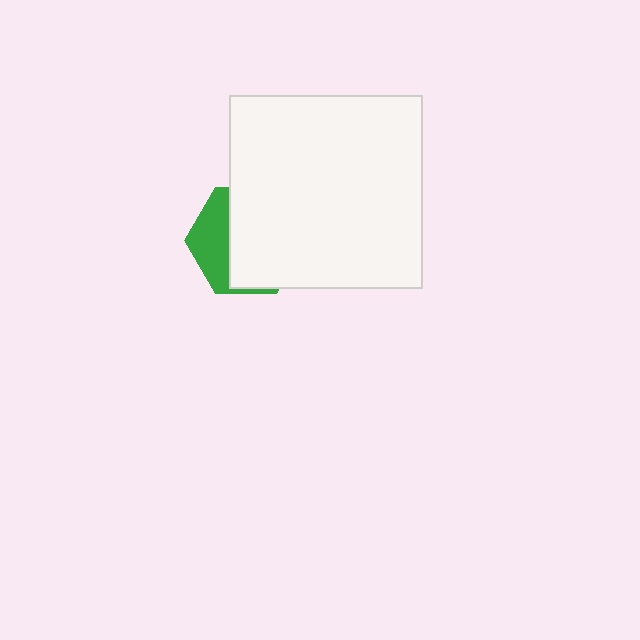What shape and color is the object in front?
The object in front is a white square.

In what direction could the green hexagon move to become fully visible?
The green hexagon could move left. That would shift it out from behind the white square entirely.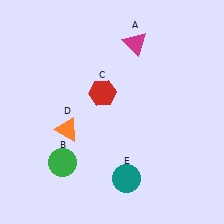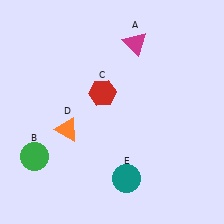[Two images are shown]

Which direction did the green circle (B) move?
The green circle (B) moved left.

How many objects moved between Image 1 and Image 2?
1 object moved between the two images.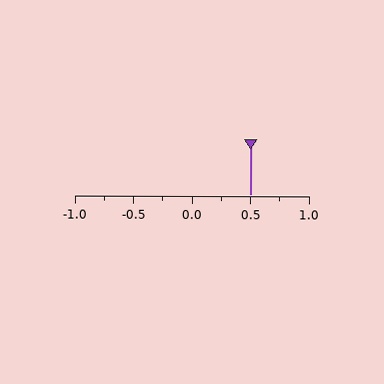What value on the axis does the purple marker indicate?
The marker indicates approximately 0.5.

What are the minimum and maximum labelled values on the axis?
The axis runs from -1.0 to 1.0.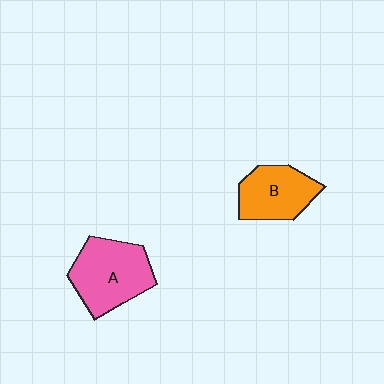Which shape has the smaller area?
Shape B (orange).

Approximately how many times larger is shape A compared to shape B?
Approximately 1.3 times.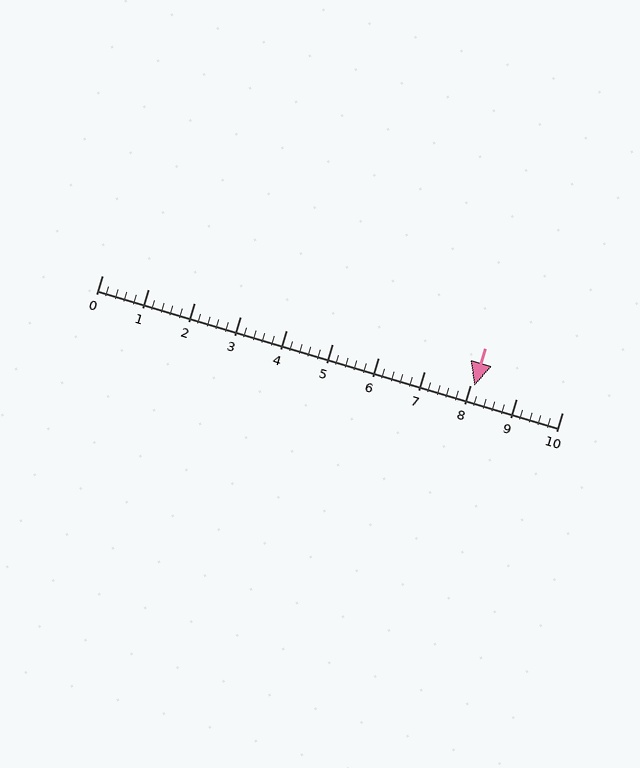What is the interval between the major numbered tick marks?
The major tick marks are spaced 1 units apart.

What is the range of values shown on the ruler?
The ruler shows values from 0 to 10.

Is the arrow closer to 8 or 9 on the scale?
The arrow is closer to 8.